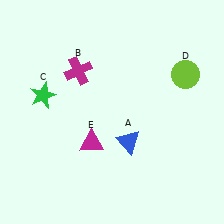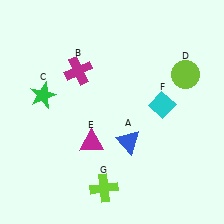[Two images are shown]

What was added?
A cyan diamond (F), a lime cross (G) were added in Image 2.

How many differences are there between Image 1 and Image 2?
There are 2 differences between the two images.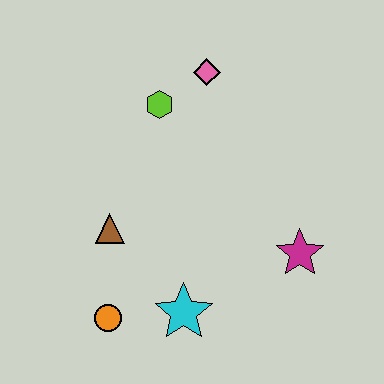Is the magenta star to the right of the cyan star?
Yes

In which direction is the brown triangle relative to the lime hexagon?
The brown triangle is below the lime hexagon.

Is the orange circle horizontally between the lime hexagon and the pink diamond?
No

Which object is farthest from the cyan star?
The pink diamond is farthest from the cyan star.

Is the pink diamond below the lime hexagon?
No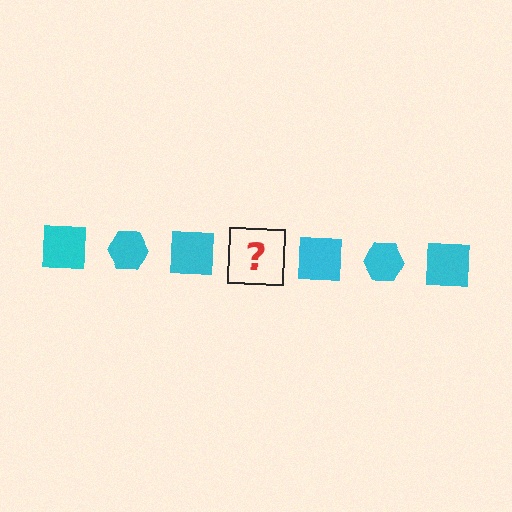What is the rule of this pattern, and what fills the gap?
The rule is that the pattern cycles through square, hexagon shapes in cyan. The gap should be filled with a cyan hexagon.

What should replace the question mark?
The question mark should be replaced with a cyan hexagon.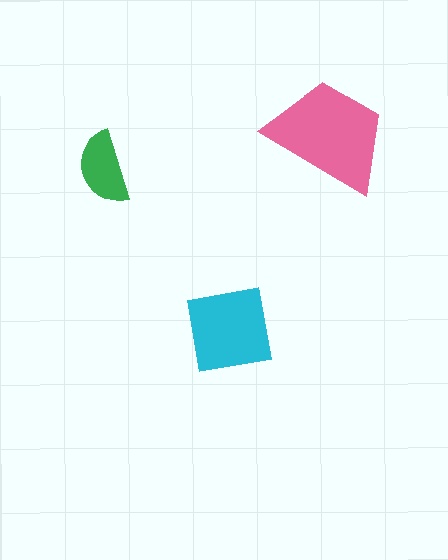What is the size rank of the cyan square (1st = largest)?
2nd.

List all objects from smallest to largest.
The green semicircle, the cyan square, the pink trapezoid.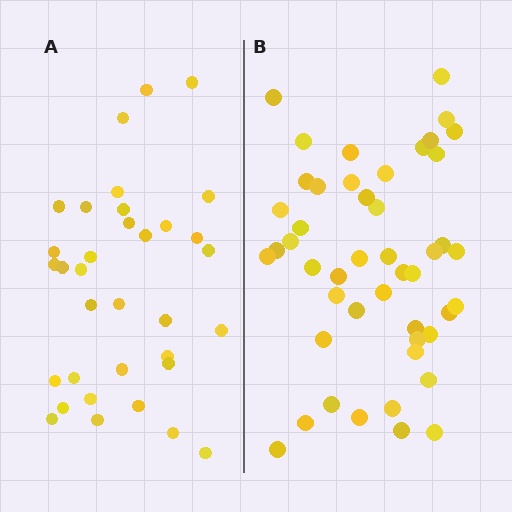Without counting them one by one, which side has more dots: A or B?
Region B (the right region) has more dots.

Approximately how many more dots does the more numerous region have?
Region B has approximately 15 more dots than region A.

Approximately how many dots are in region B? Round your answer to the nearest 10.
About 50 dots. (The exact count is 47, which rounds to 50.)